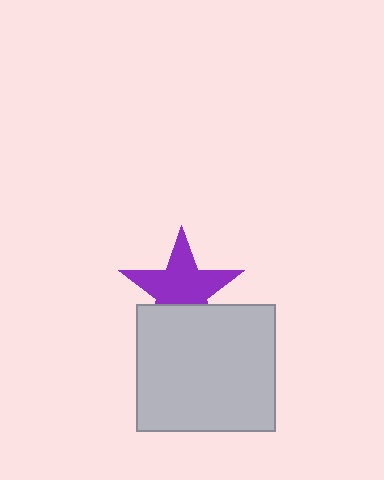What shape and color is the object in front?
The object in front is a light gray rectangle.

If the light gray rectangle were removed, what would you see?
You would see the complete purple star.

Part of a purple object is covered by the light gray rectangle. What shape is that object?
It is a star.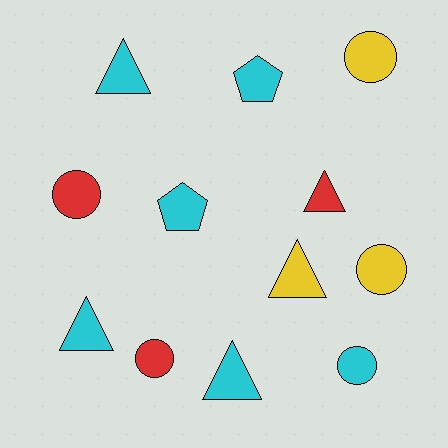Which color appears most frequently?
Cyan, with 6 objects.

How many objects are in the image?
There are 12 objects.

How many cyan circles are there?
There is 1 cyan circle.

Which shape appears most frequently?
Circle, with 5 objects.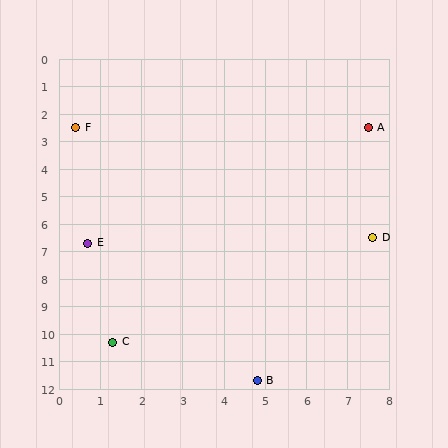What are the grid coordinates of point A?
Point A is at approximately (7.5, 2.5).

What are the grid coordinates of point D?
Point D is at approximately (7.6, 6.5).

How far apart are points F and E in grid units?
Points F and E are about 4.2 grid units apart.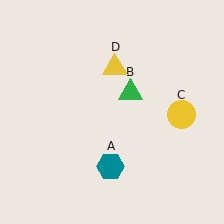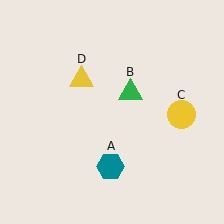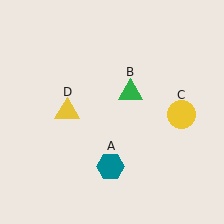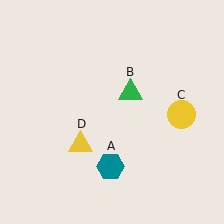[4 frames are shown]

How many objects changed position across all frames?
1 object changed position: yellow triangle (object D).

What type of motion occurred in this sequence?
The yellow triangle (object D) rotated counterclockwise around the center of the scene.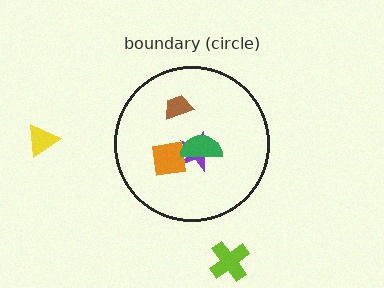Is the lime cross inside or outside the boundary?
Outside.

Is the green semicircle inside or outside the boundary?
Inside.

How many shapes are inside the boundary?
4 inside, 2 outside.